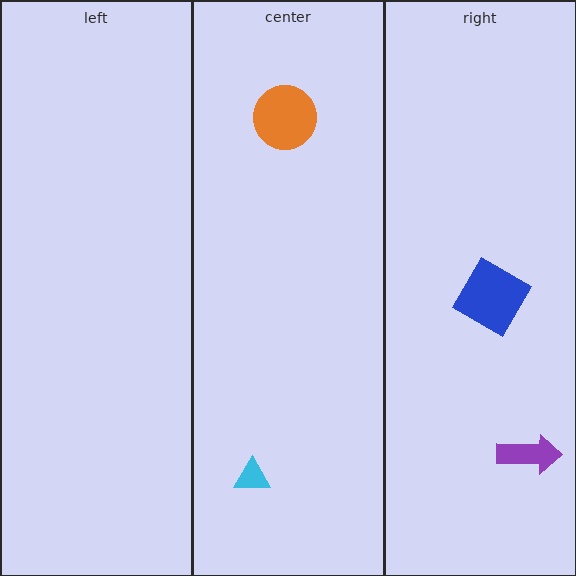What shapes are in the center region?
The cyan triangle, the orange circle.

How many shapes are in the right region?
2.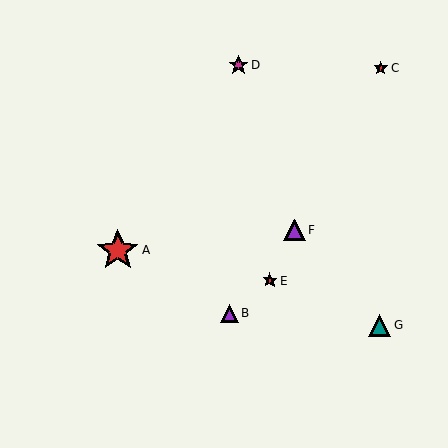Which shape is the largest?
The red star (labeled A) is the largest.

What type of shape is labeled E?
Shape E is a red star.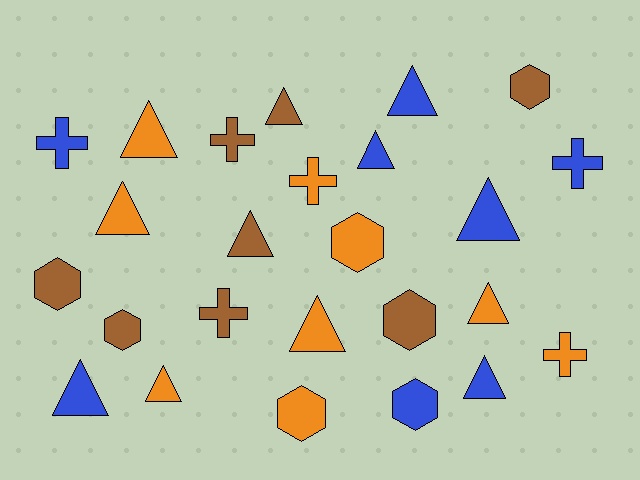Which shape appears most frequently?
Triangle, with 12 objects.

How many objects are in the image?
There are 25 objects.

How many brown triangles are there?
There are 2 brown triangles.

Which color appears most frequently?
Orange, with 9 objects.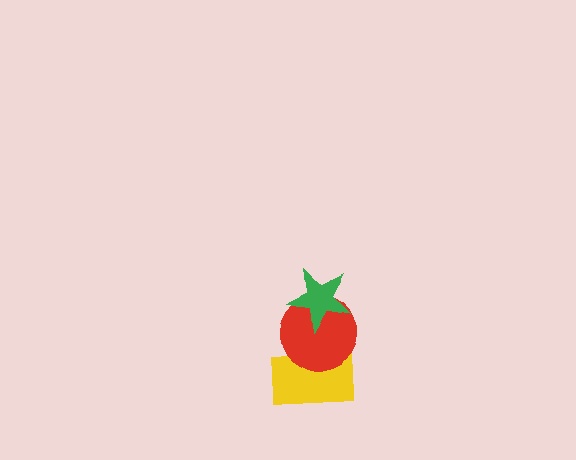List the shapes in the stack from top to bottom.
From top to bottom: the green star, the red circle, the yellow rectangle.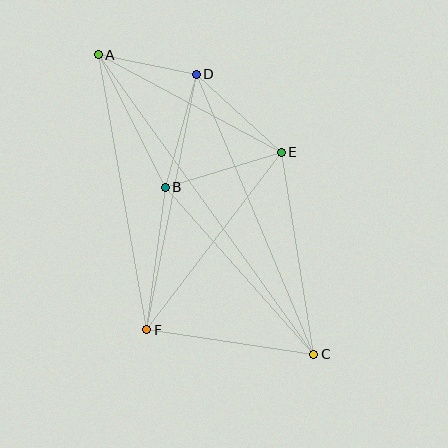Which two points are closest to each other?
Points A and D are closest to each other.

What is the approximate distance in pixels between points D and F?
The distance between D and F is approximately 260 pixels.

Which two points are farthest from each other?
Points A and C are farthest from each other.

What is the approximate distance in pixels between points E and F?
The distance between E and F is approximately 223 pixels.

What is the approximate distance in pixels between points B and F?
The distance between B and F is approximately 144 pixels.